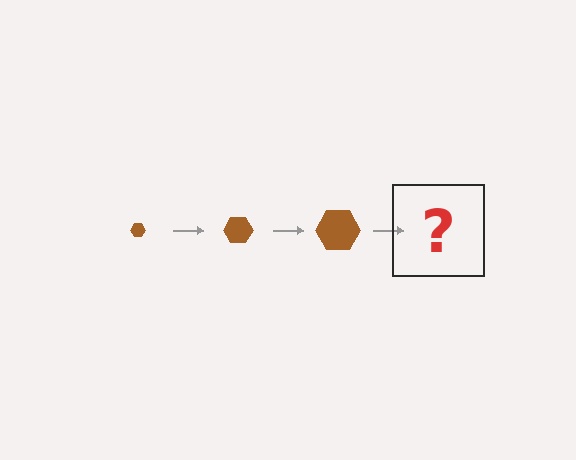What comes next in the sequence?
The next element should be a brown hexagon, larger than the previous one.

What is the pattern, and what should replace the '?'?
The pattern is that the hexagon gets progressively larger each step. The '?' should be a brown hexagon, larger than the previous one.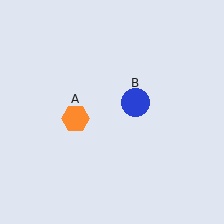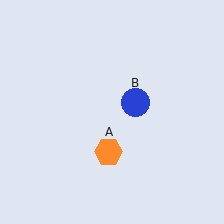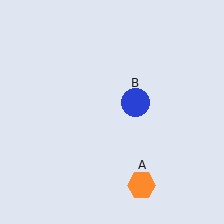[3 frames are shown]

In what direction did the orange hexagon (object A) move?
The orange hexagon (object A) moved down and to the right.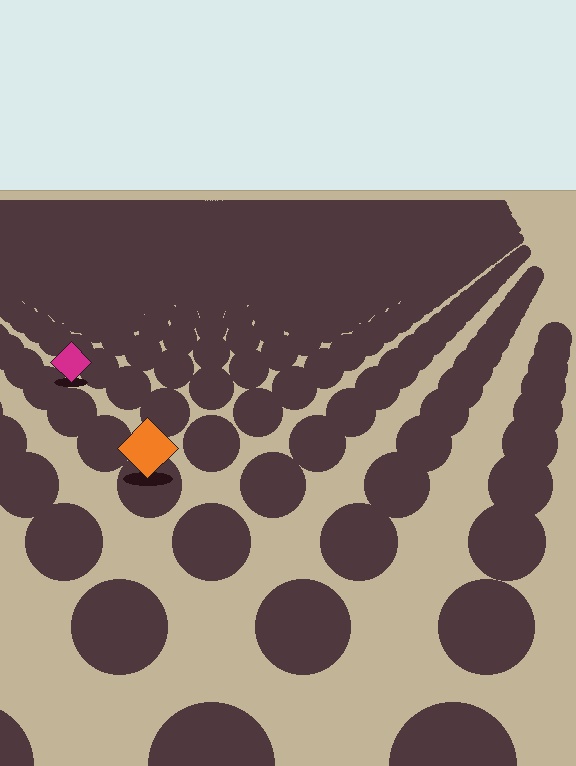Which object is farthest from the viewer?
The magenta diamond is farthest from the viewer. It appears smaller and the ground texture around it is denser.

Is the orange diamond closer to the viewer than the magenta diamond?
Yes. The orange diamond is closer — you can tell from the texture gradient: the ground texture is coarser near it.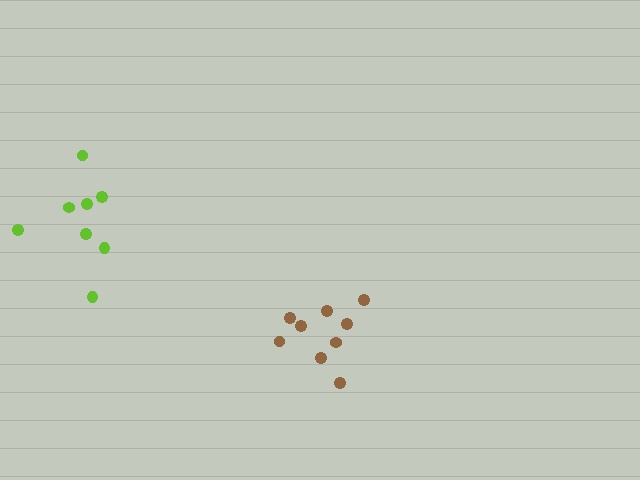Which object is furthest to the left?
The lime cluster is leftmost.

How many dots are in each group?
Group 1: 8 dots, Group 2: 9 dots (17 total).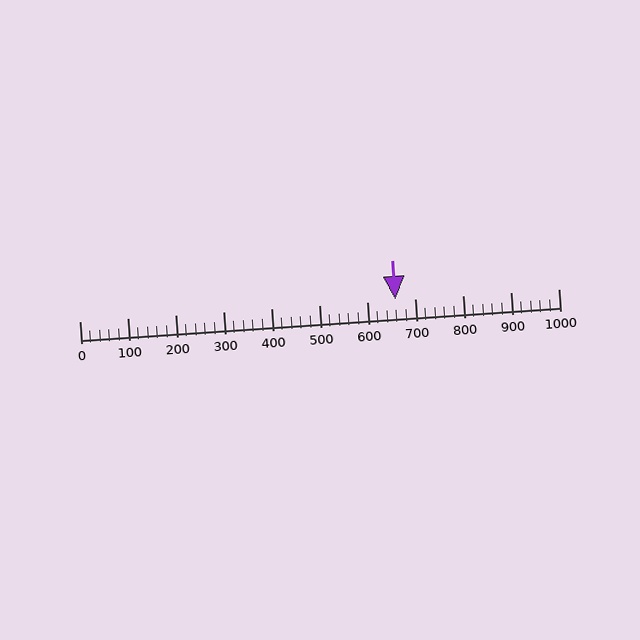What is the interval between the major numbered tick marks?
The major tick marks are spaced 100 units apart.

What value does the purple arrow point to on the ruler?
The purple arrow points to approximately 660.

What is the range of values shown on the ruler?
The ruler shows values from 0 to 1000.